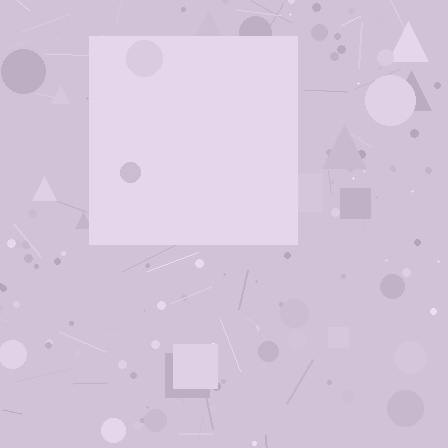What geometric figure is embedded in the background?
A square is embedded in the background.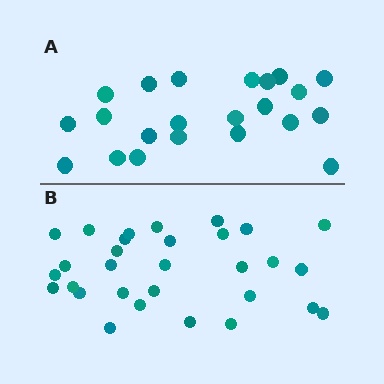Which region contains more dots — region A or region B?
Region B (the bottom region) has more dots.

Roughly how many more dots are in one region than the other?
Region B has roughly 8 or so more dots than region A.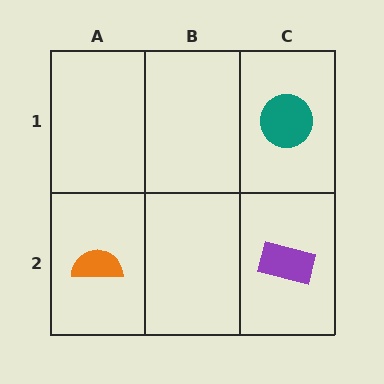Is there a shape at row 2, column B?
No, that cell is empty.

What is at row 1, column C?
A teal circle.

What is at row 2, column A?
An orange semicircle.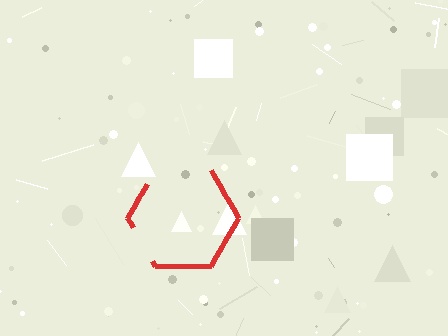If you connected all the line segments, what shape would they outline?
They would outline a hexagon.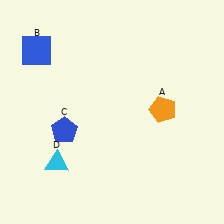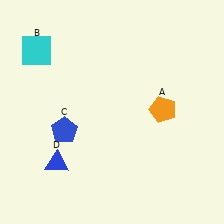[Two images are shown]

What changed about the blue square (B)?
In Image 1, B is blue. In Image 2, it changed to cyan.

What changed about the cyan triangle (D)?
In Image 1, D is cyan. In Image 2, it changed to blue.